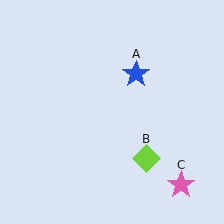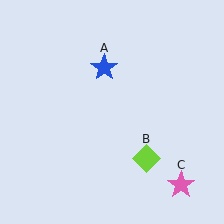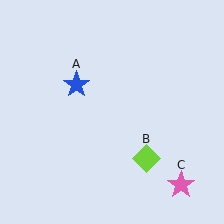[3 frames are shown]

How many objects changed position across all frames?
1 object changed position: blue star (object A).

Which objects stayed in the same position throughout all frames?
Lime diamond (object B) and pink star (object C) remained stationary.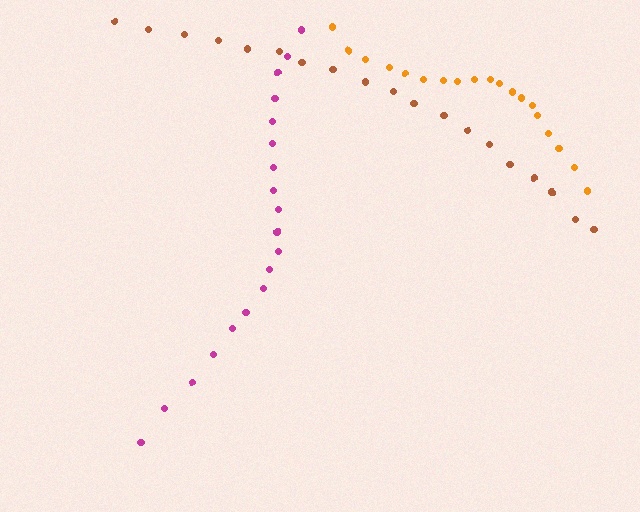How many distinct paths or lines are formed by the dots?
There are 3 distinct paths.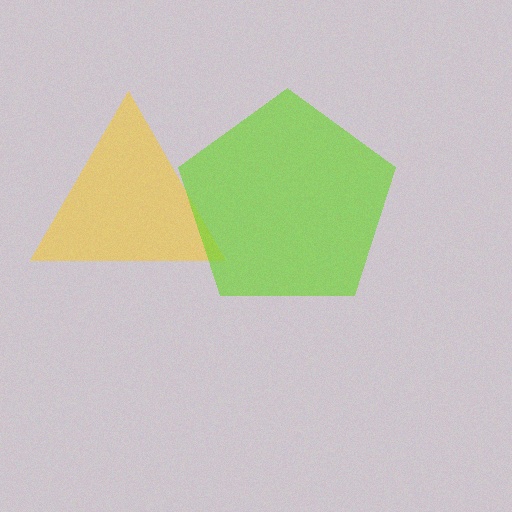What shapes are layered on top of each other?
The layered shapes are: a yellow triangle, a lime pentagon.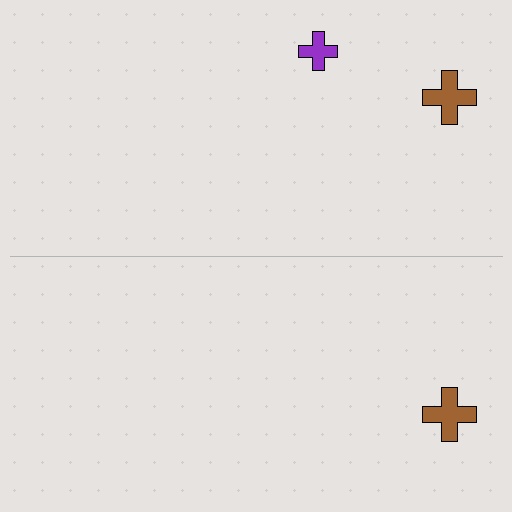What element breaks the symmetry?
A purple cross is missing from the bottom side.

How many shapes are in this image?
There are 3 shapes in this image.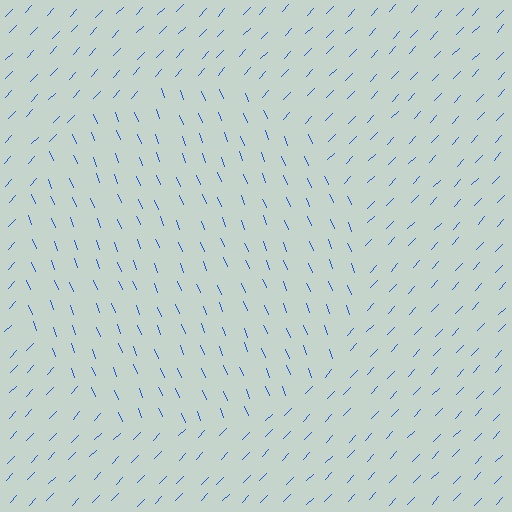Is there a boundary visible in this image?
Yes, there is a texture boundary formed by a change in line orientation.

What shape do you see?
I see a circle.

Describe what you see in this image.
The image is filled with small blue line segments. A circle region in the image has lines oriented differently from the surrounding lines, creating a visible texture boundary.